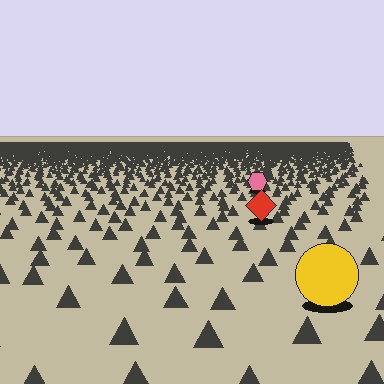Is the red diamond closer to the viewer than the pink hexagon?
Yes. The red diamond is closer — you can tell from the texture gradient: the ground texture is coarser near it.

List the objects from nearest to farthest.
From nearest to farthest: the yellow circle, the red diamond, the pink hexagon.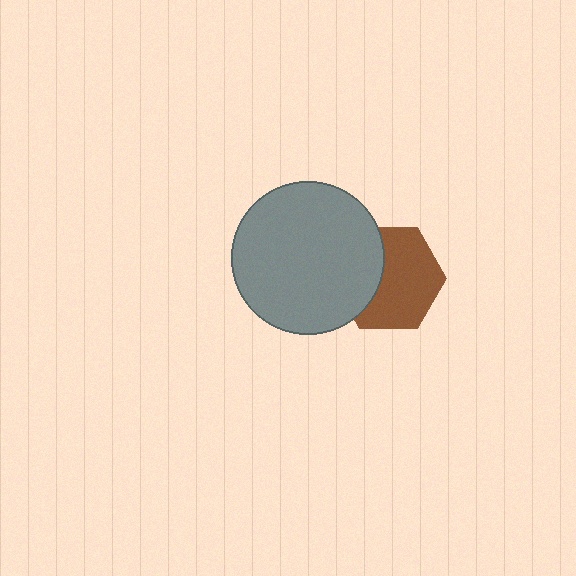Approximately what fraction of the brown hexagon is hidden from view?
Roughly 36% of the brown hexagon is hidden behind the gray circle.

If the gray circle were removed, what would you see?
You would see the complete brown hexagon.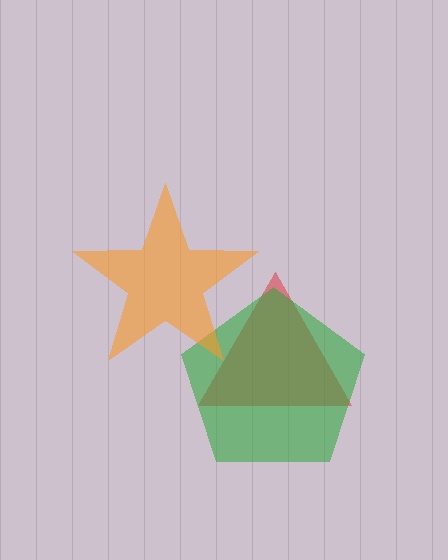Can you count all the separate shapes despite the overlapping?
Yes, there are 3 separate shapes.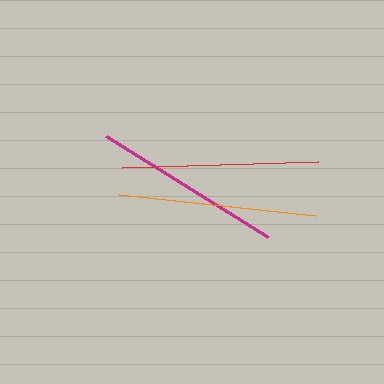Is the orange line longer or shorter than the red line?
The orange line is longer than the red line.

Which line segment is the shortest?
The magenta line is the shortest at approximately 191 pixels.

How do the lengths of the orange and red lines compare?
The orange and red lines are approximately the same length.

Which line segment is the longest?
The orange line is the longest at approximately 198 pixels.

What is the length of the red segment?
The red segment is approximately 196 pixels long.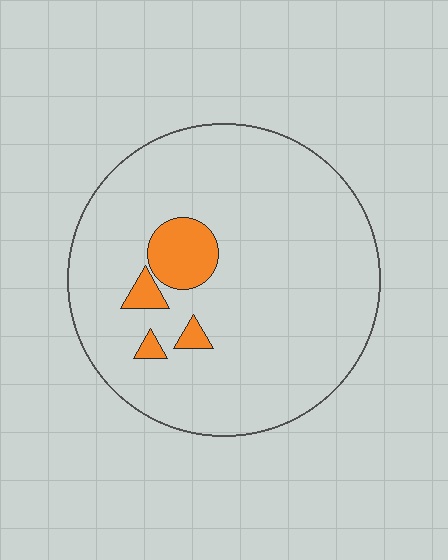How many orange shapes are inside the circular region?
4.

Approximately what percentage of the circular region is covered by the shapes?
Approximately 10%.